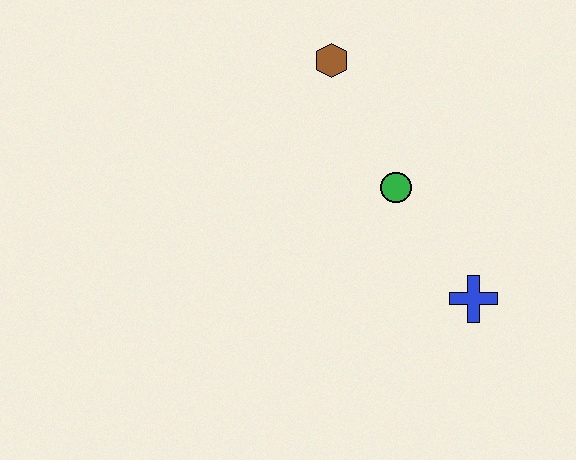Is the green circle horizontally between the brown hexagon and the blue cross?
Yes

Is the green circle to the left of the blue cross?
Yes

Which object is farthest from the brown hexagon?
The blue cross is farthest from the brown hexagon.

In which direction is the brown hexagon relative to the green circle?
The brown hexagon is above the green circle.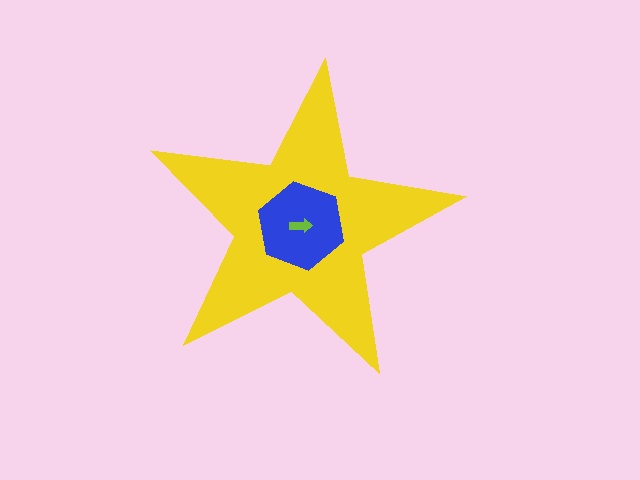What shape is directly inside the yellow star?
The blue hexagon.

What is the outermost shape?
The yellow star.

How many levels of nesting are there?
3.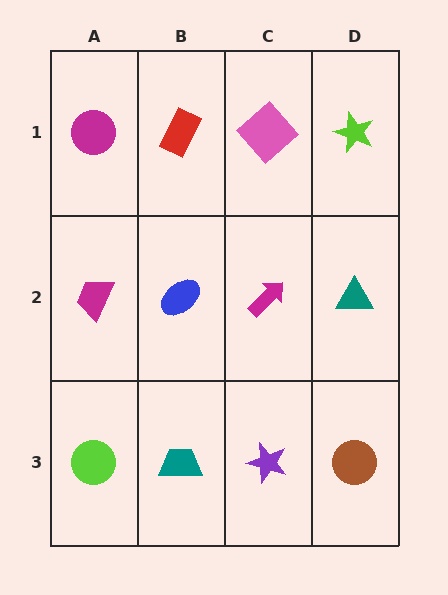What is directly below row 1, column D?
A teal triangle.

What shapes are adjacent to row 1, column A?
A magenta trapezoid (row 2, column A), a red rectangle (row 1, column B).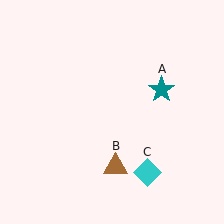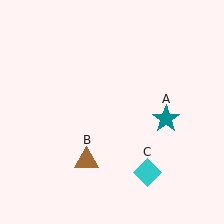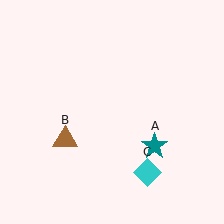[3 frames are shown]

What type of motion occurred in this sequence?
The teal star (object A), brown triangle (object B) rotated clockwise around the center of the scene.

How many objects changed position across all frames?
2 objects changed position: teal star (object A), brown triangle (object B).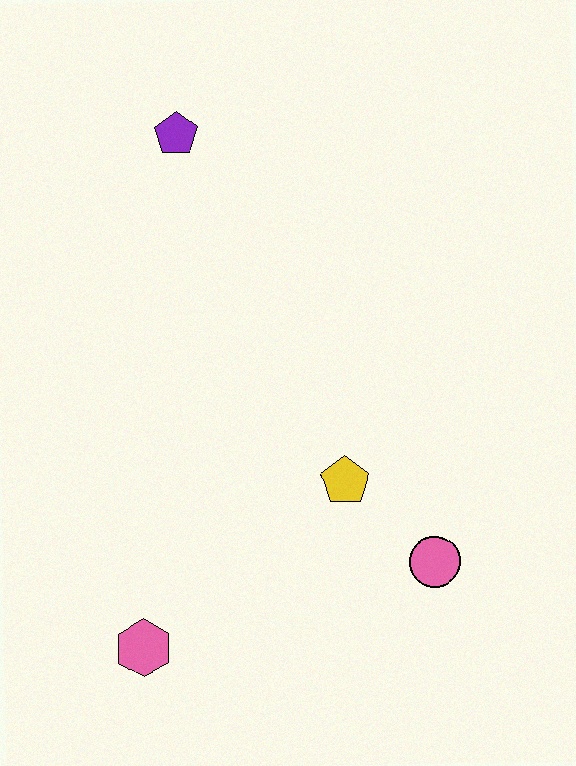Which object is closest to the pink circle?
The yellow pentagon is closest to the pink circle.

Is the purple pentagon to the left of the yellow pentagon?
Yes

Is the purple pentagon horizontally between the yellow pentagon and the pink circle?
No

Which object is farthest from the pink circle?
The purple pentagon is farthest from the pink circle.